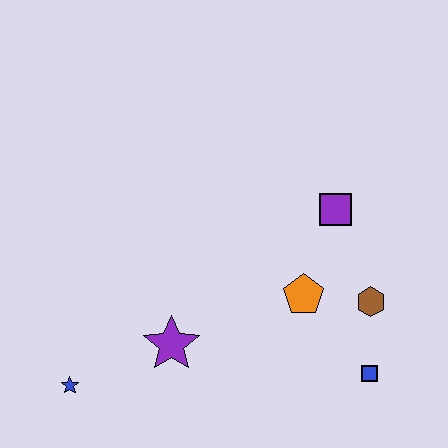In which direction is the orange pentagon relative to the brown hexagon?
The orange pentagon is to the left of the brown hexagon.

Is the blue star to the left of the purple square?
Yes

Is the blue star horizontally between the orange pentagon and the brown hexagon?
No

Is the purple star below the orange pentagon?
Yes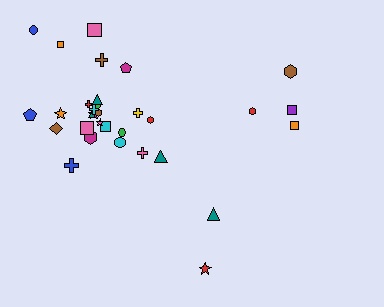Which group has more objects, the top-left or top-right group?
The top-left group.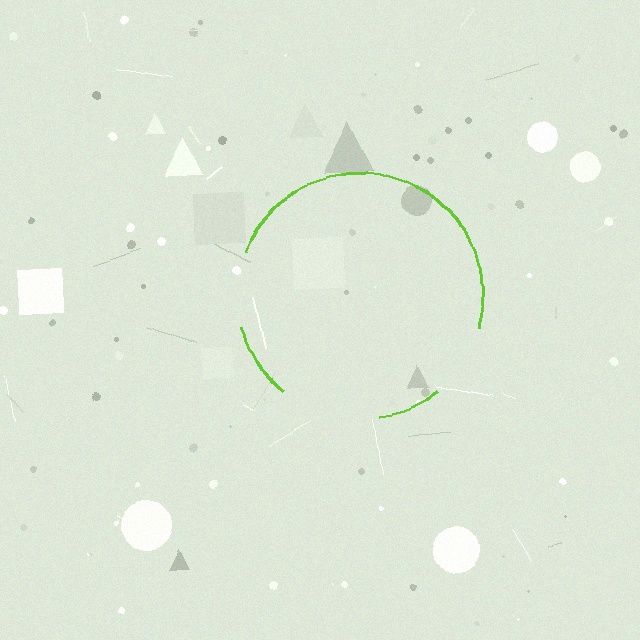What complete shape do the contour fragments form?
The contour fragments form a circle.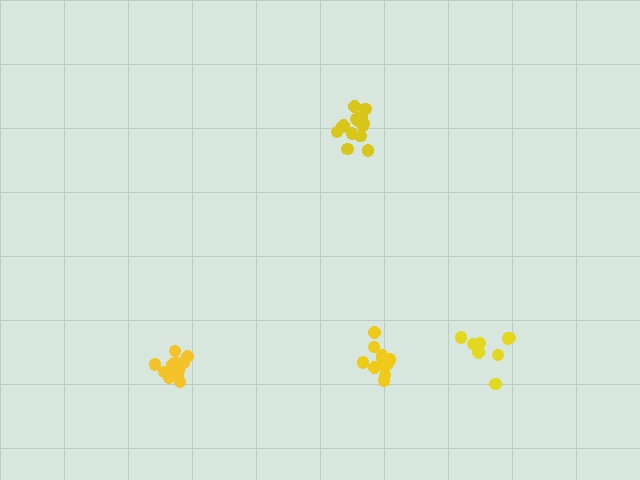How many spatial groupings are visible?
There are 4 spatial groupings.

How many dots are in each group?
Group 1: 11 dots, Group 2: 9 dots, Group 3: 14 dots, Group 4: 12 dots (46 total).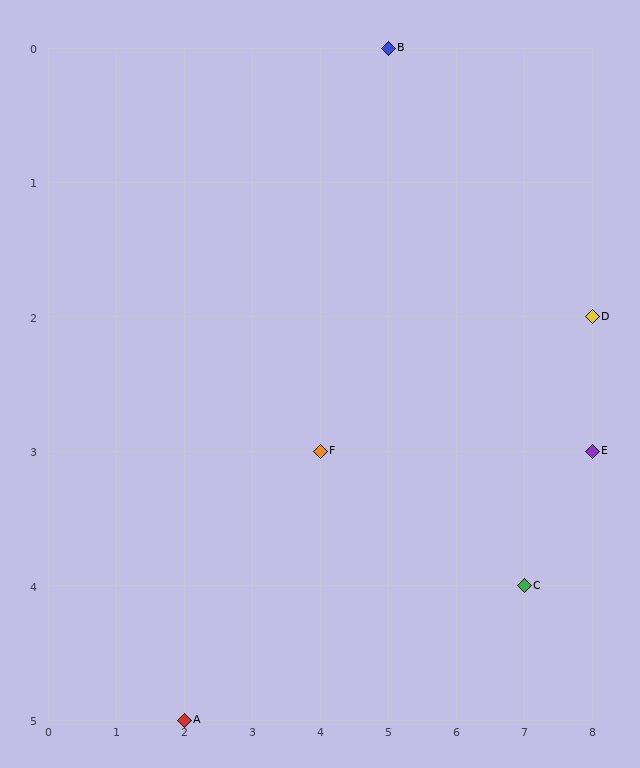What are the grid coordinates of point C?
Point C is at grid coordinates (7, 4).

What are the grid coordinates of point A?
Point A is at grid coordinates (2, 5).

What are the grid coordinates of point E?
Point E is at grid coordinates (8, 3).